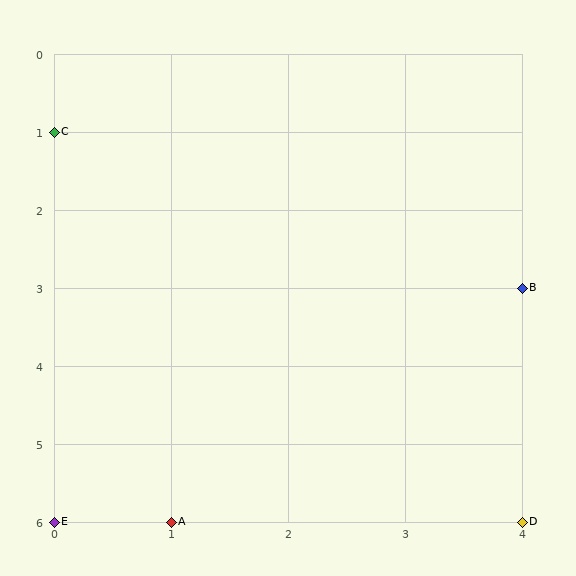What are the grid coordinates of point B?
Point B is at grid coordinates (4, 3).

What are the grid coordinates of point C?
Point C is at grid coordinates (0, 1).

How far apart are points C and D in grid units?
Points C and D are 4 columns and 5 rows apart (about 6.4 grid units diagonally).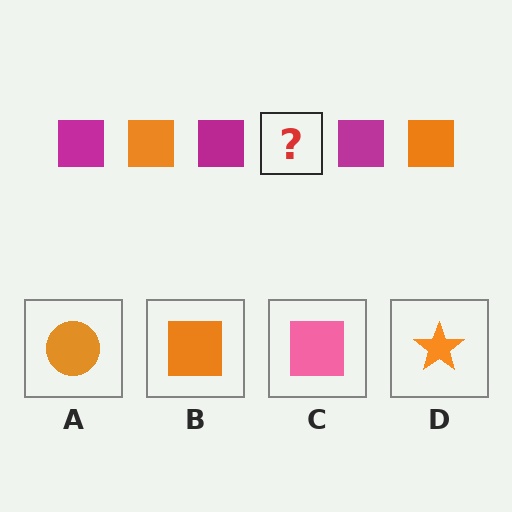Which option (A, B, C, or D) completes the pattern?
B.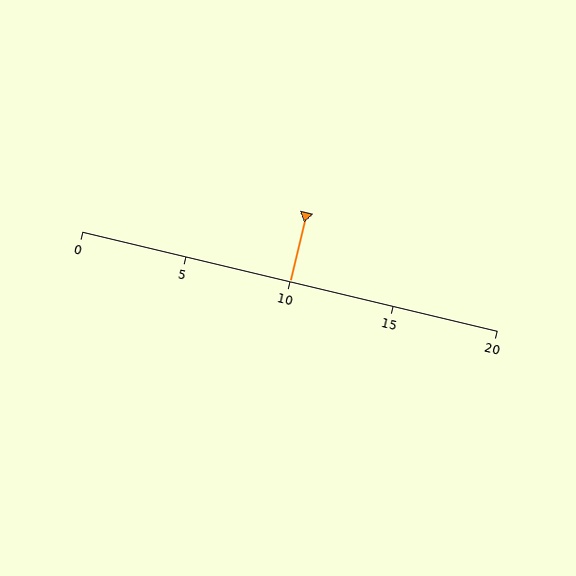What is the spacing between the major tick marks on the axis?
The major ticks are spaced 5 apart.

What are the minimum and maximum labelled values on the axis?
The axis runs from 0 to 20.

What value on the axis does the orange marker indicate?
The marker indicates approximately 10.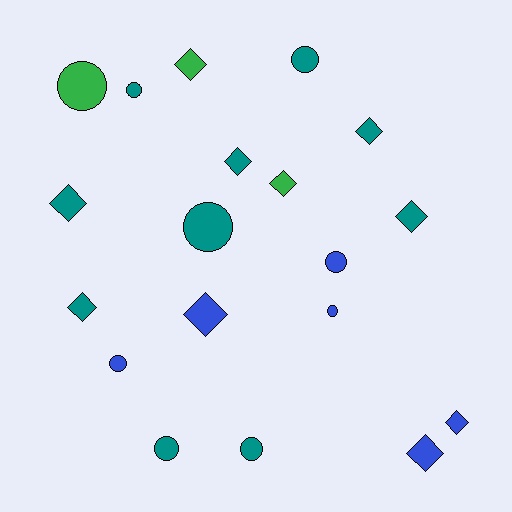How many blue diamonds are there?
There are 3 blue diamonds.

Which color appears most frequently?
Teal, with 10 objects.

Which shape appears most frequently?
Diamond, with 10 objects.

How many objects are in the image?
There are 19 objects.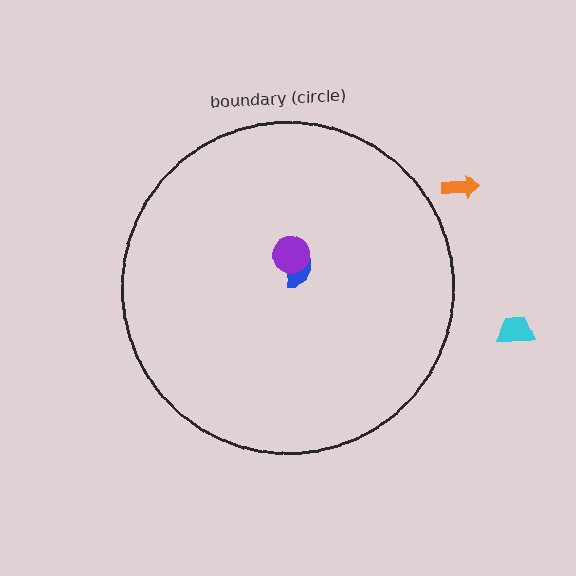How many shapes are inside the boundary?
2 inside, 2 outside.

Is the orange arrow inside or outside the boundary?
Outside.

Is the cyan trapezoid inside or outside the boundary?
Outside.